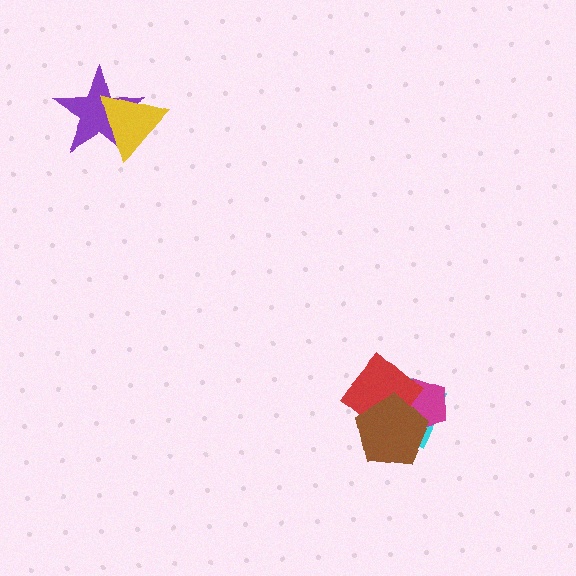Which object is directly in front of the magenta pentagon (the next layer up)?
The red diamond is directly in front of the magenta pentagon.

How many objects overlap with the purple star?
1 object overlaps with the purple star.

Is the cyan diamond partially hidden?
Yes, it is partially covered by another shape.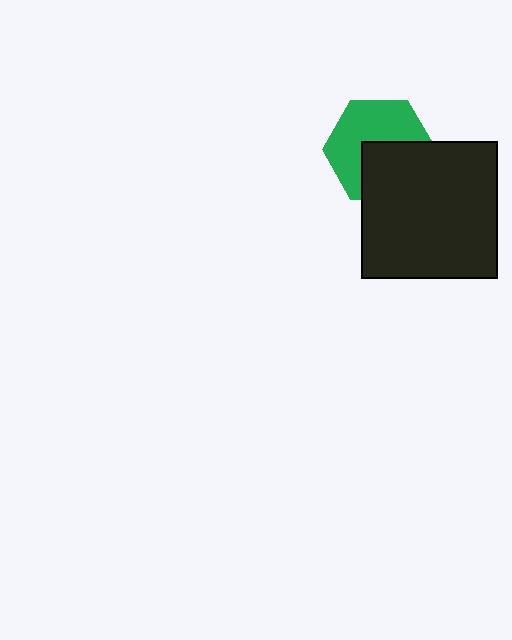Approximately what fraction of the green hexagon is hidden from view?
Roughly 42% of the green hexagon is hidden behind the black square.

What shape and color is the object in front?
The object in front is a black square.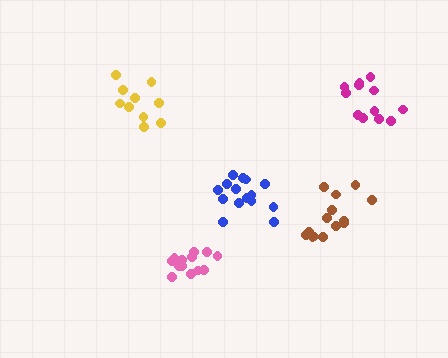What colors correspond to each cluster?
The clusters are colored: yellow, magenta, blue, brown, pink.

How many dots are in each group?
Group 1: 10 dots, Group 2: 12 dots, Group 3: 16 dots, Group 4: 14 dots, Group 5: 13 dots (65 total).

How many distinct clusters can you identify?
There are 5 distinct clusters.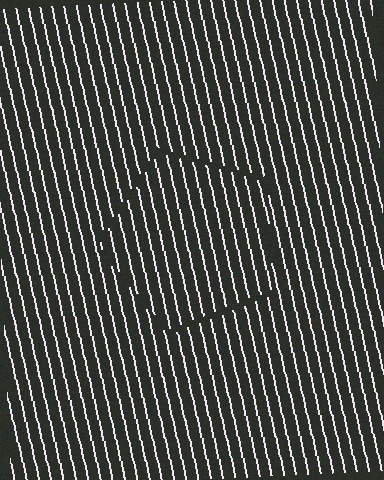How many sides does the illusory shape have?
5 sides — the line-ends trace a pentagon.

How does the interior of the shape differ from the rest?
The interior of the shape contains the same grating, shifted by half a period — the contour is defined by the phase discontinuity where line-ends from the inner and outer gratings abut.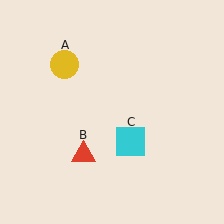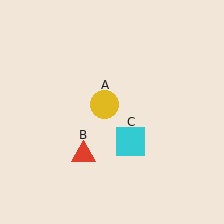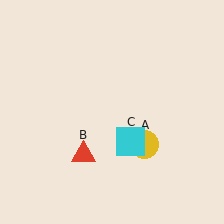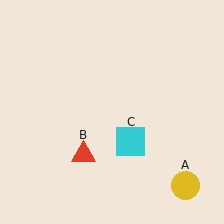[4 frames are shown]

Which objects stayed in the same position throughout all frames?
Red triangle (object B) and cyan square (object C) remained stationary.